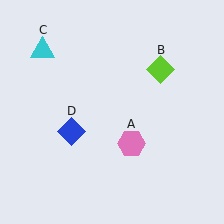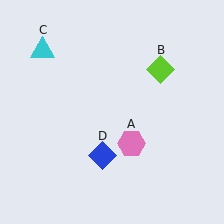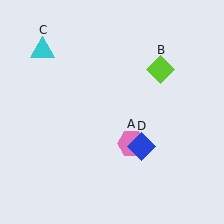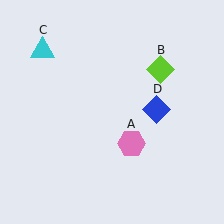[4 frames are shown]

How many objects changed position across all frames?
1 object changed position: blue diamond (object D).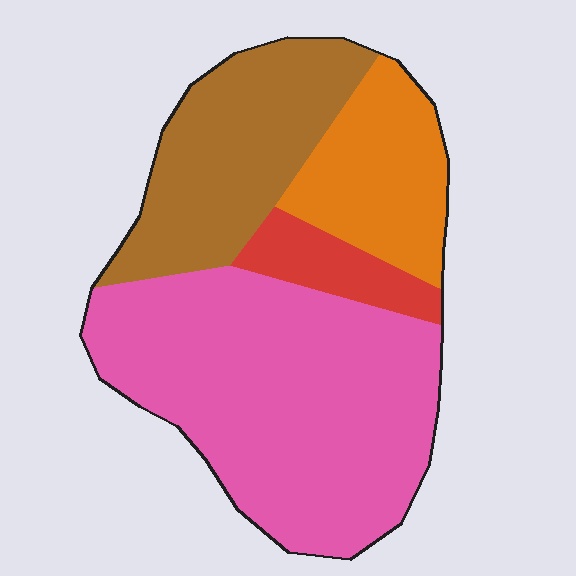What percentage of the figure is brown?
Brown covers 25% of the figure.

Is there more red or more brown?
Brown.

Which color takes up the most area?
Pink, at roughly 50%.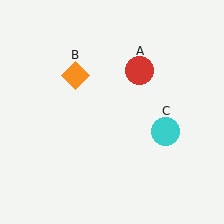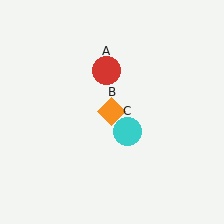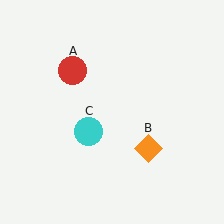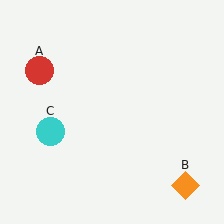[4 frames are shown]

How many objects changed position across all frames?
3 objects changed position: red circle (object A), orange diamond (object B), cyan circle (object C).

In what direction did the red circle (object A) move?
The red circle (object A) moved left.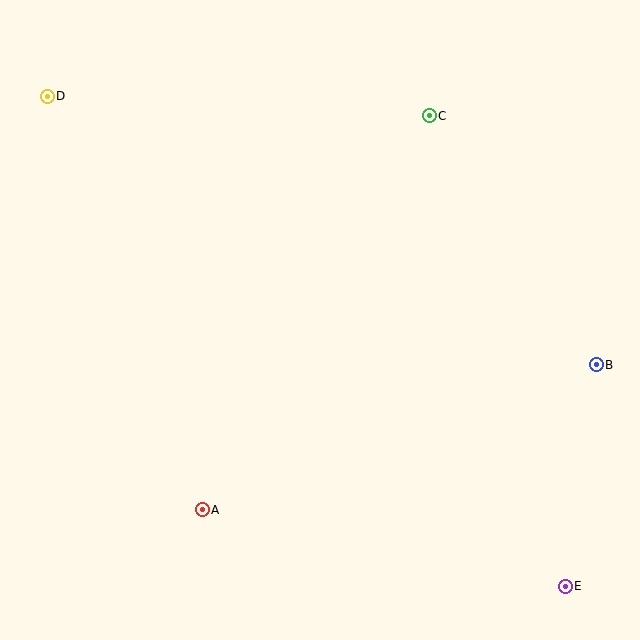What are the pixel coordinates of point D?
Point D is at (47, 96).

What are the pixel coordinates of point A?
Point A is at (202, 510).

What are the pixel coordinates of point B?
Point B is at (596, 365).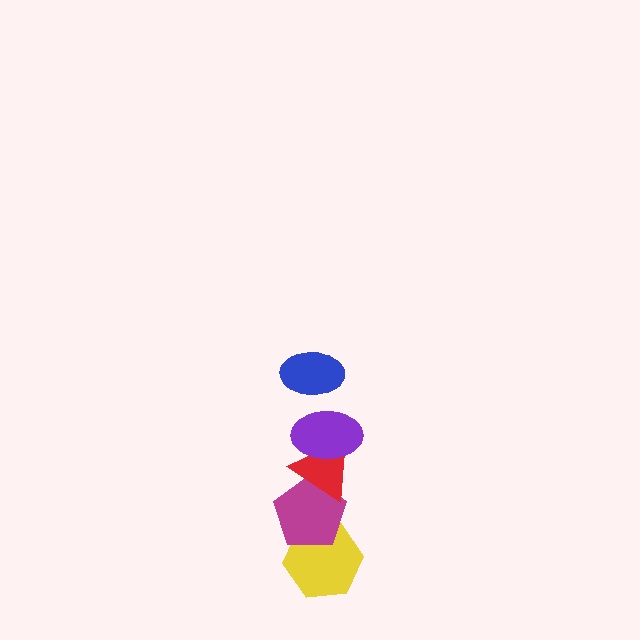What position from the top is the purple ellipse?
The purple ellipse is 2nd from the top.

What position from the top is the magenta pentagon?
The magenta pentagon is 4th from the top.